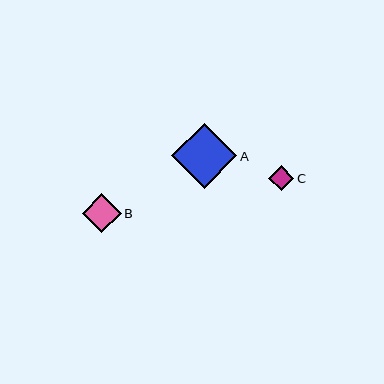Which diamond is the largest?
Diamond A is the largest with a size of approximately 66 pixels.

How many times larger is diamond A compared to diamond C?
Diamond A is approximately 2.6 times the size of diamond C.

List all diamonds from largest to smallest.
From largest to smallest: A, B, C.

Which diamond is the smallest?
Diamond C is the smallest with a size of approximately 25 pixels.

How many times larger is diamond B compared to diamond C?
Diamond B is approximately 1.5 times the size of diamond C.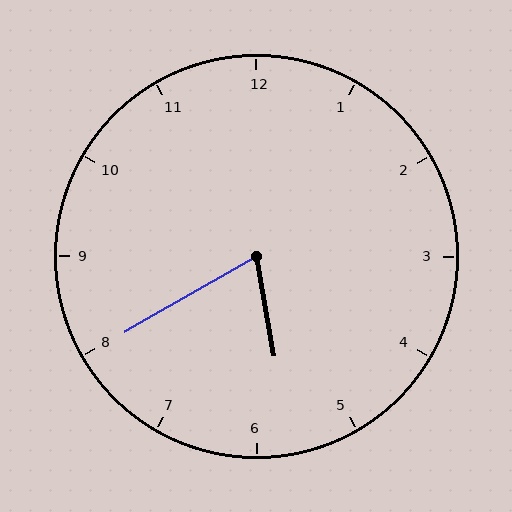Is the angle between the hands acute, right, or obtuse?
It is acute.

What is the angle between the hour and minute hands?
Approximately 70 degrees.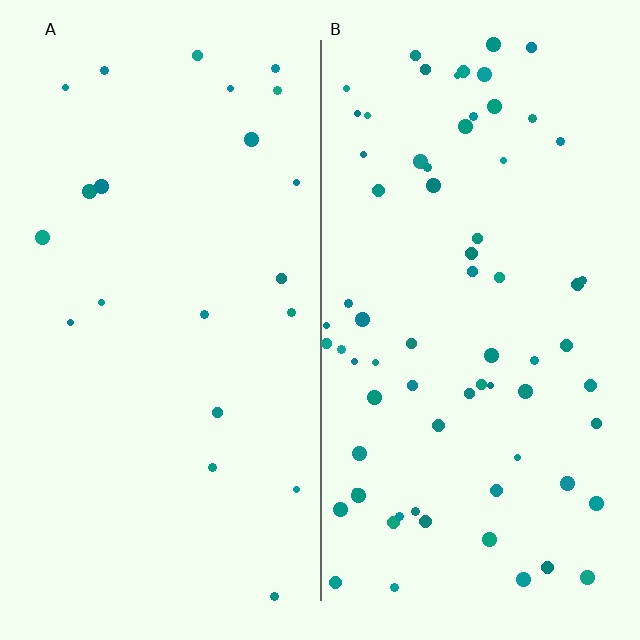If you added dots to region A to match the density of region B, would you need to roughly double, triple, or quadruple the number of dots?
Approximately triple.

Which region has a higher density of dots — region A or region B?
B (the right).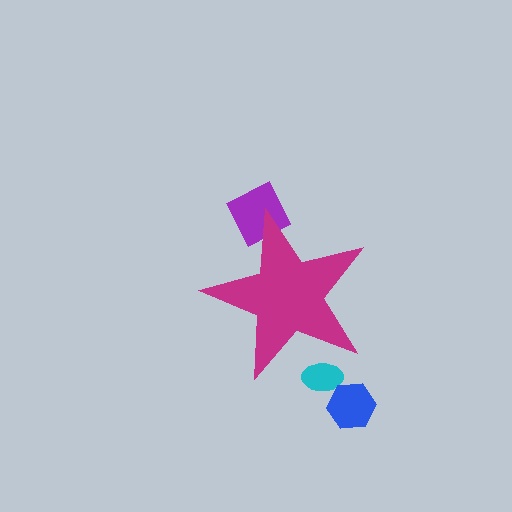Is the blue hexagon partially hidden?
No, the blue hexagon is fully visible.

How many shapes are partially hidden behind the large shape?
2 shapes are partially hidden.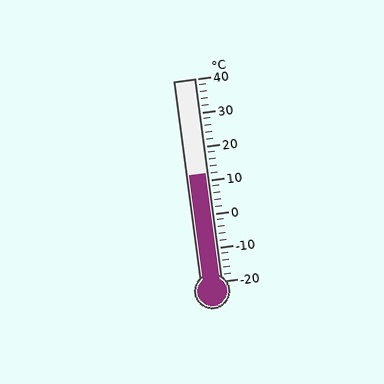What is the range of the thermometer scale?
The thermometer scale ranges from -20°C to 40°C.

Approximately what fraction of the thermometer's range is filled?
The thermometer is filled to approximately 55% of its range.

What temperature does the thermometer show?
The thermometer shows approximately 12°C.